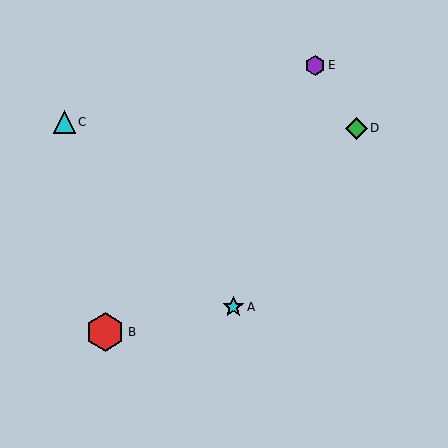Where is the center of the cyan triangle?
The center of the cyan triangle is at (64, 122).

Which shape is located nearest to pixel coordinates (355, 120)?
The green diamond (labeled D) at (356, 128) is nearest to that location.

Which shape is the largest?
The red hexagon (labeled B) is the largest.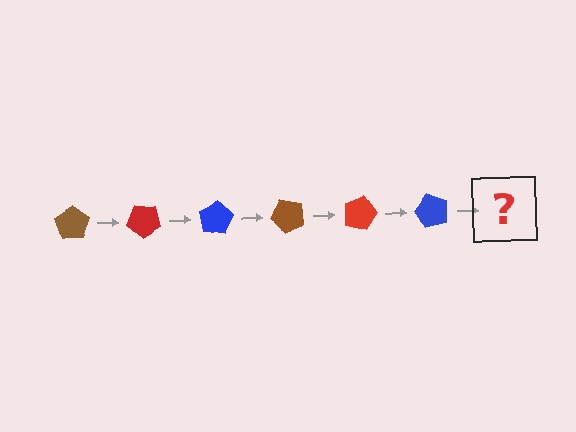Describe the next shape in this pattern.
It should be a brown pentagon, rotated 240 degrees from the start.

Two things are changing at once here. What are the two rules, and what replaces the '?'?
The two rules are that it rotates 40 degrees each step and the color cycles through brown, red, and blue. The '?' should be a brown pentagon, rotated 240 degrees from the start.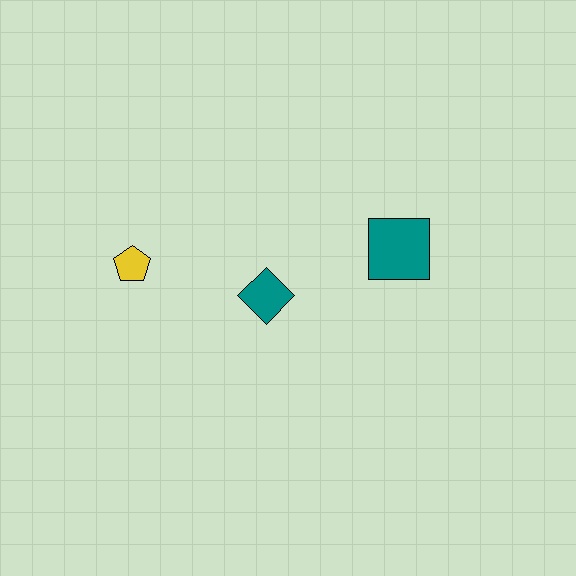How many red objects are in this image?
There are no red objects.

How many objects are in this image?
There are 3 objects.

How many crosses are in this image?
There are no crosses.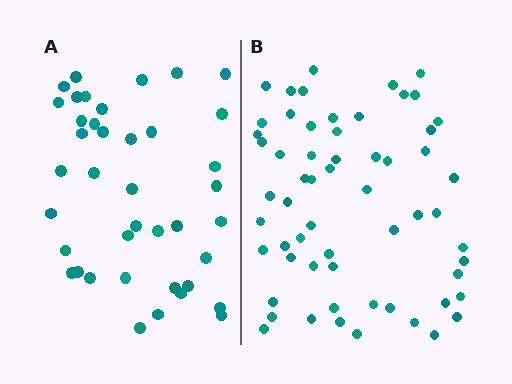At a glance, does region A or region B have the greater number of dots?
Region B (the right region) has more dots.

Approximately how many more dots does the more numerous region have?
Region B has approximately 20 more dots than region A.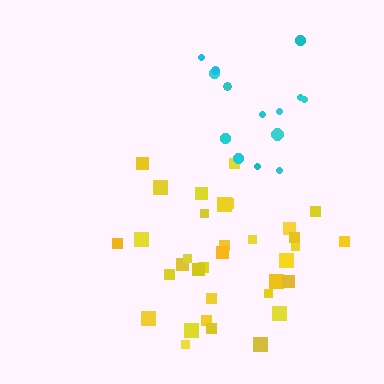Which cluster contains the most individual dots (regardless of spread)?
Yellow (34).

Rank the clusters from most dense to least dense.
yellow, cyan.